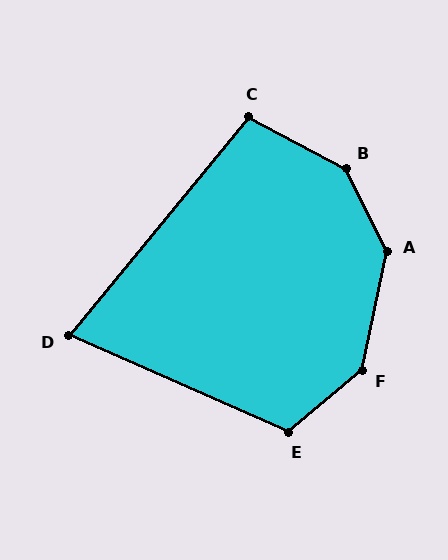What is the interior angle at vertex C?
Approximately 101 degrees (obtuse).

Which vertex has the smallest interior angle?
D, at approximately 74 degrees.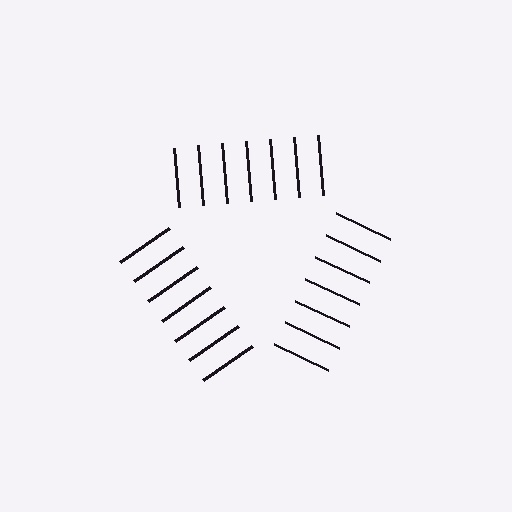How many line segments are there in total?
21 — 7 along each of the 3 edges.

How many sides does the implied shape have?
3 sides — the line-ends trace a triangle.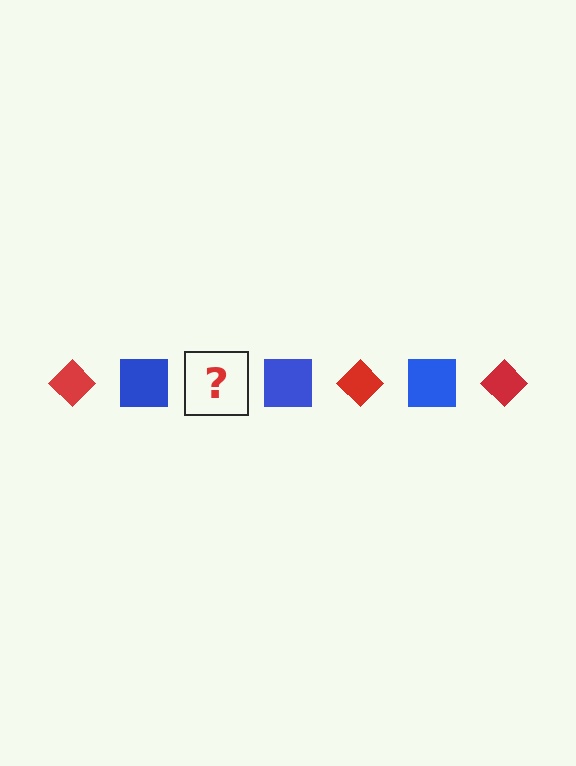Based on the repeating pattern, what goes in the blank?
The blank should be a red diamond.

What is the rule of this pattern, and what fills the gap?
The rule is that the pattern alternates between red diamond and blue square. The gap should be filled with a red diamond.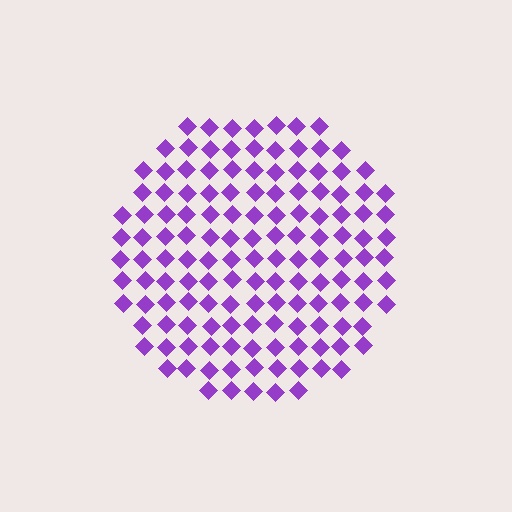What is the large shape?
The large shape is a circle.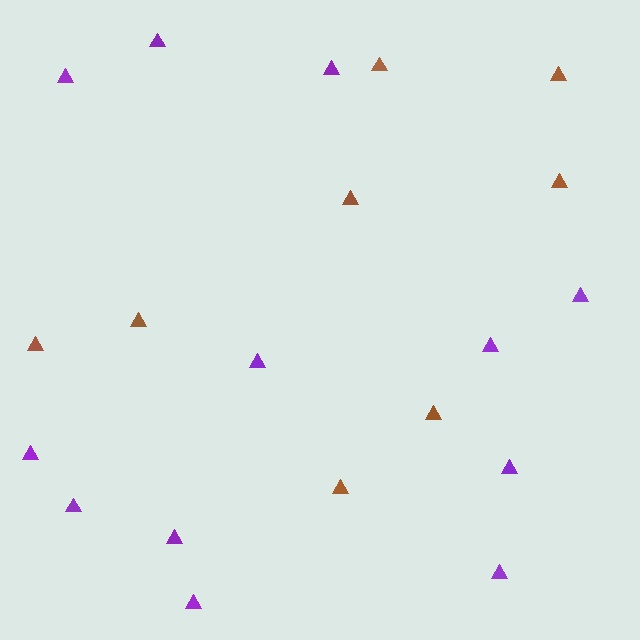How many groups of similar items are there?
There are 2 groups: one group of brown triangles (8) and one group of purple triangles (12).